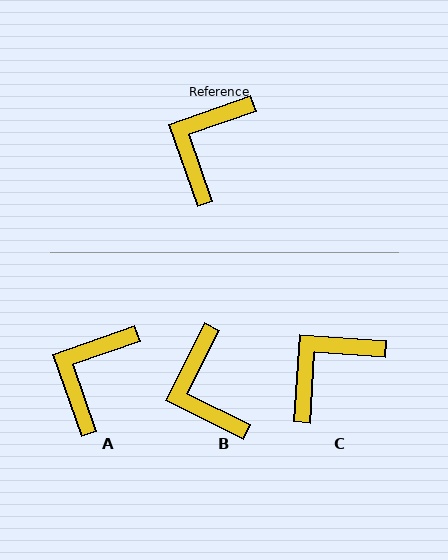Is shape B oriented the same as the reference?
No, it is off by about 44 degrees.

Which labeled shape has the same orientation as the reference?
A.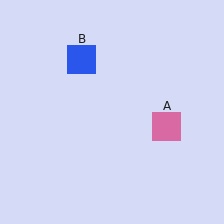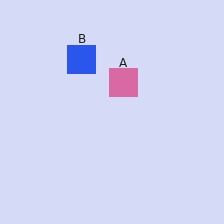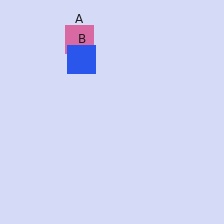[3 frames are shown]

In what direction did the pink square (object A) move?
The pink square (object A) moved up and to the left.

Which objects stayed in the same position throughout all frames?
Blue square (object B) remained stationary.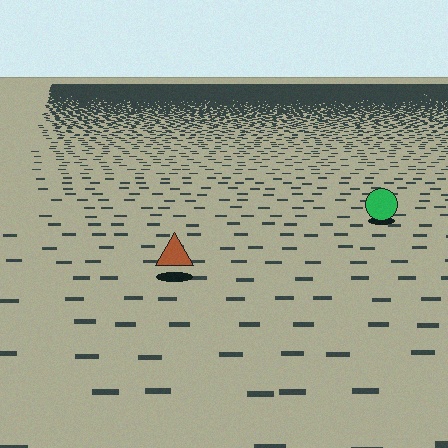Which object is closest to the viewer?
The brown triangle is closest. The texture marks near it are larger and more spread out.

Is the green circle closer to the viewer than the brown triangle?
No. The brown triangle is closer — you can tell from the texture gradient: the ground texture is coarser near it.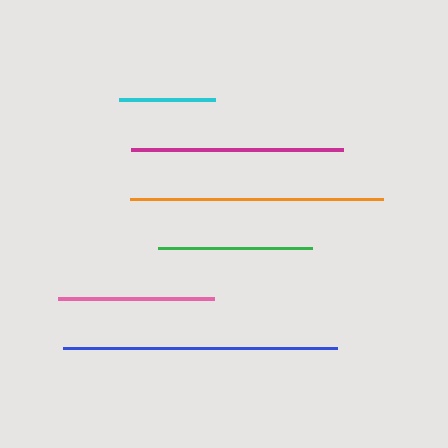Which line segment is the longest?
The blue line is the longest at approximately 274 pixels.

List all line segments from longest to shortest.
From longest to shortest: blue, orange, magenta, pink, green, cyan.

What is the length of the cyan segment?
The cyan segment is approximately 96 pixels long.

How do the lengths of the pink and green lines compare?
The pink and green lines are approximately the same length.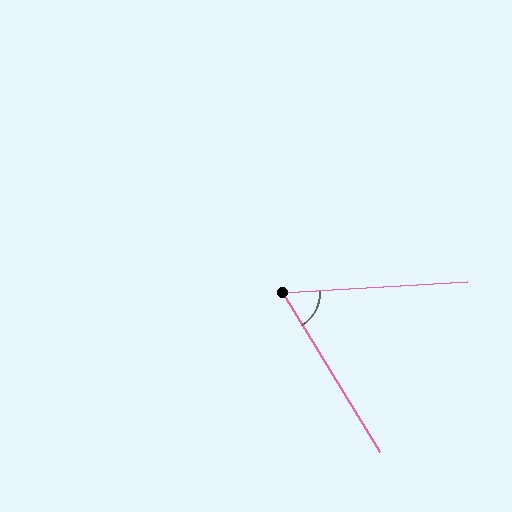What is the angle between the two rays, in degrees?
Approximately 62 degrees.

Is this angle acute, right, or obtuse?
It is acute.